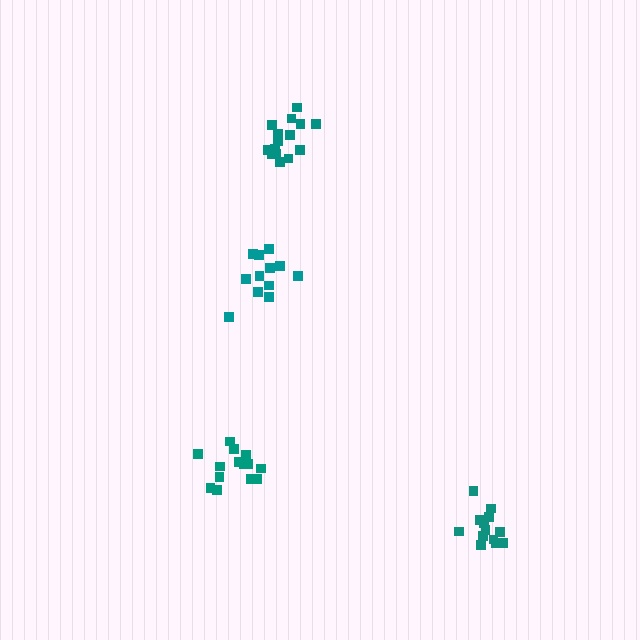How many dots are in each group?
Group 1: 16 dots, Group 2: 12 dots, Group 3: 14 dots, Group 4: 14 dots (56 total).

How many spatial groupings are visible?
There are 4 spatial groupings.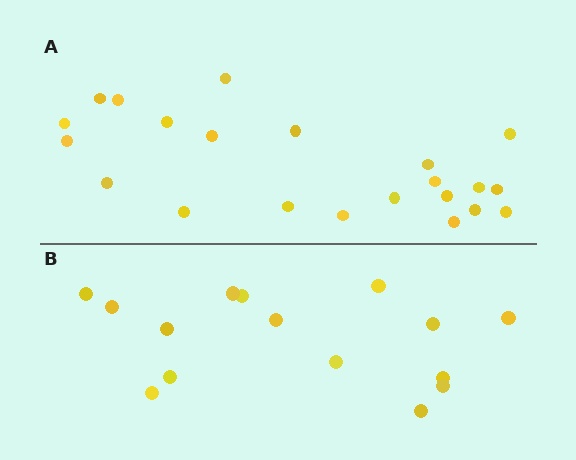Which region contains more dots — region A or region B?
Region A (the top region) has more dots.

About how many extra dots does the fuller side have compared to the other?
Region A has roughly 8 or so more dots than region B.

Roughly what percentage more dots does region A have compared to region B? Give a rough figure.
About 45% more.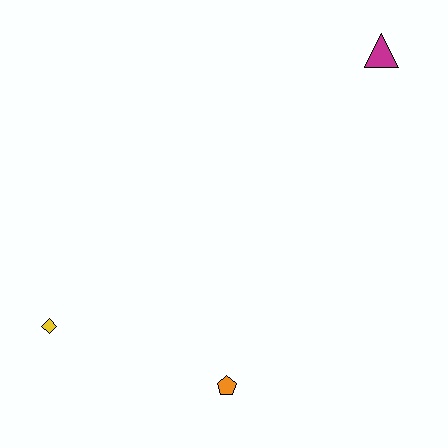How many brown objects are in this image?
There are no brown objects.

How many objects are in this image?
There are 3 objects.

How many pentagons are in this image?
There is 1 pentagon.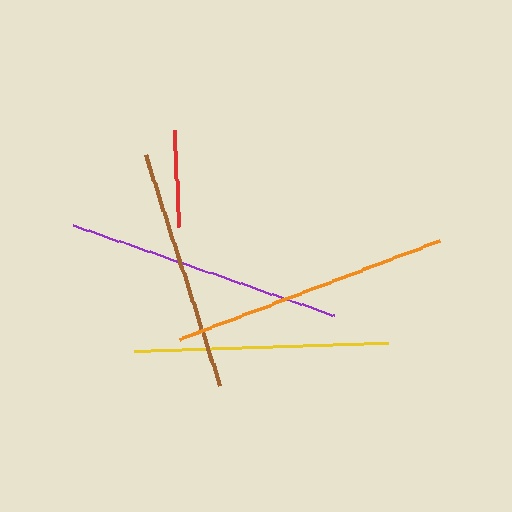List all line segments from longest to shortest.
From longest to shortest: orange, purple, yellow, brown, red.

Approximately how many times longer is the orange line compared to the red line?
The orange line is approximately 2.9 times the length of the red line.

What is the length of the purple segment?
The purple segment is approximately 276 pixels long.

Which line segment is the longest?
The orange line is the longest at approximately 278 pixels.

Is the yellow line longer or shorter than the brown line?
The yellow line is longer than the brown line.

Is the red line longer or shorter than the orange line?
The orange line is longer than the red line.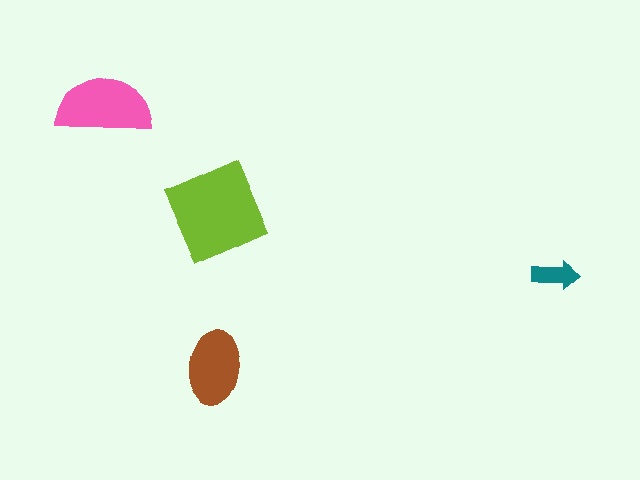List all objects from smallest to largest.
The teal arrow, the brown ellipse, the pink semicircle, the lime diamond.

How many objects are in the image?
There are 4 objects in the image.